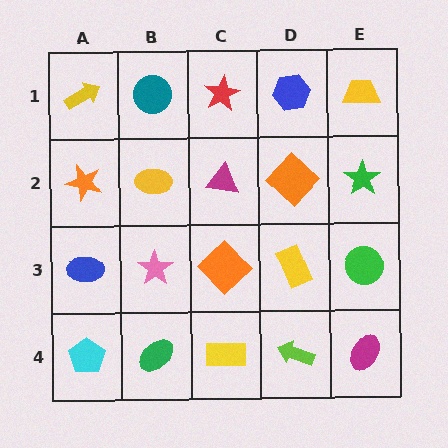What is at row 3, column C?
An orange diamond.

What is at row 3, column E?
A green circle.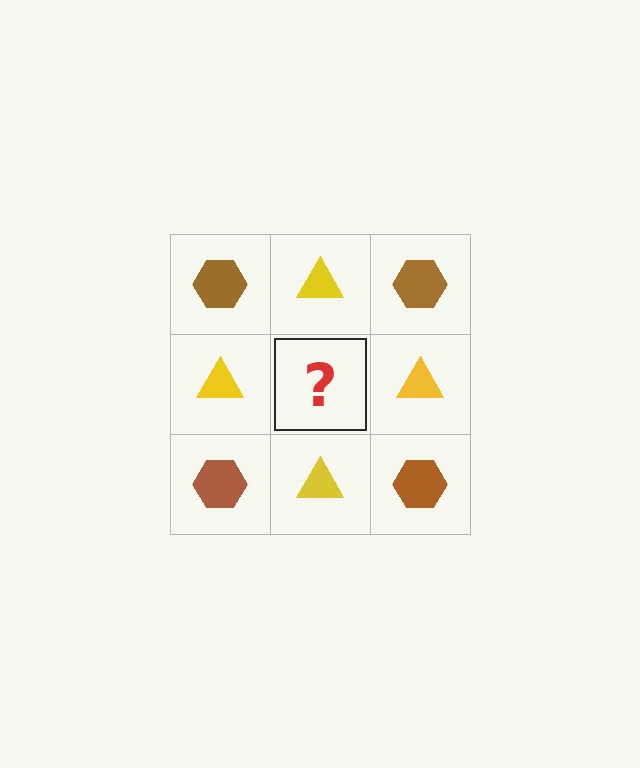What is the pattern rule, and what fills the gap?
The rule is that it alternates brown hexagon and yellow triangle in a checkerboard pattern. The gap should be filled with a brown hexagon.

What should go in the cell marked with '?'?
The missing cell should contain a brown hexagon.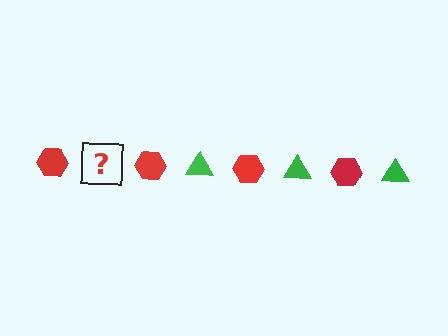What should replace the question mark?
The question mark should be replaced with a green triangle.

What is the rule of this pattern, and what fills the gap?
The rule is that the pattern alternates between red hexagon and green triangle. The gap should be filled with a green triangle.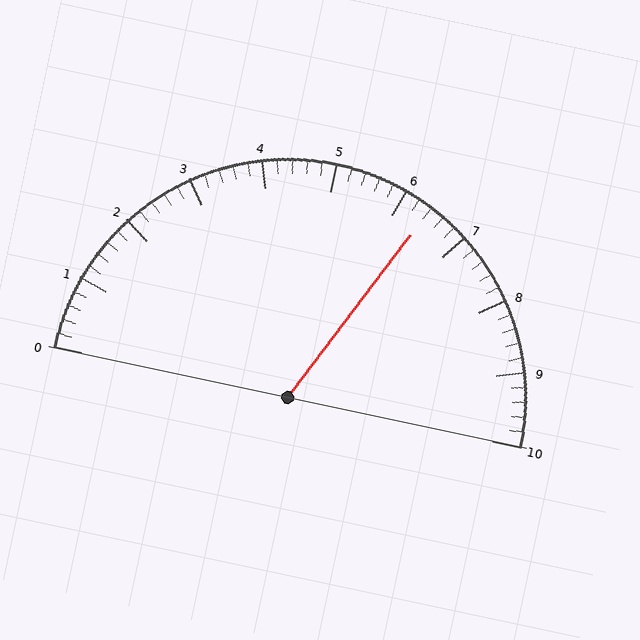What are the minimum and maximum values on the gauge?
The gauge ranges from 0 to 10.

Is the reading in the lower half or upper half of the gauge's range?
The reading is in the upper half of the range (0 to 10).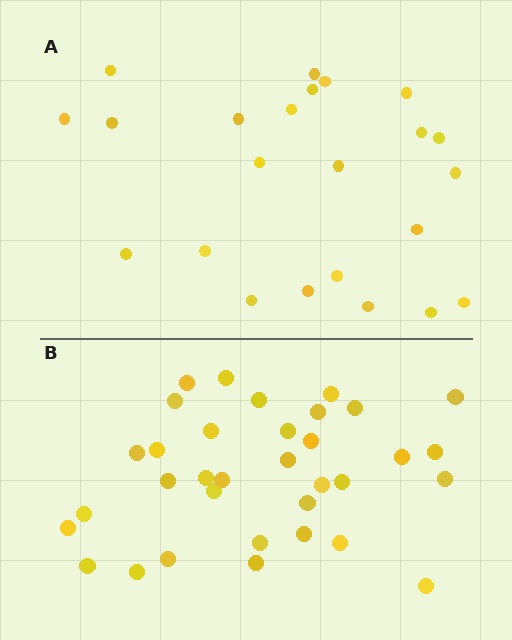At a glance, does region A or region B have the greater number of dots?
Region B (the bottom region) has more dots.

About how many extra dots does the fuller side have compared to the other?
Region B has roughly 12 or so more dots than region A.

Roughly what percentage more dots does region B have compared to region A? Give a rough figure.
About 50% more.